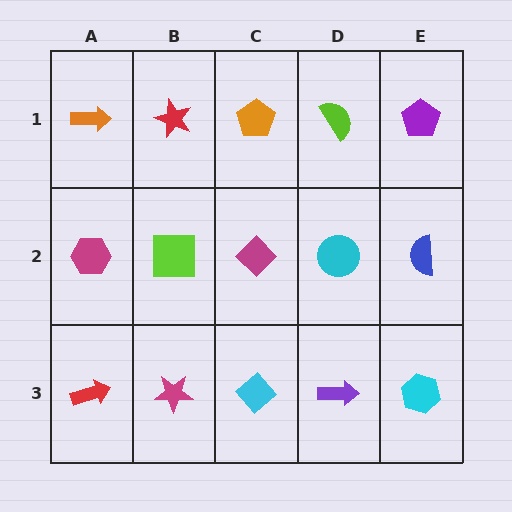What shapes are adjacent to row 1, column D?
A cyan circle (row 2, column D), an orange pentagon (row 1, column C), a purple pentagon (row 1, column E).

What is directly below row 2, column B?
A magenta star.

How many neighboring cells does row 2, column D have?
4.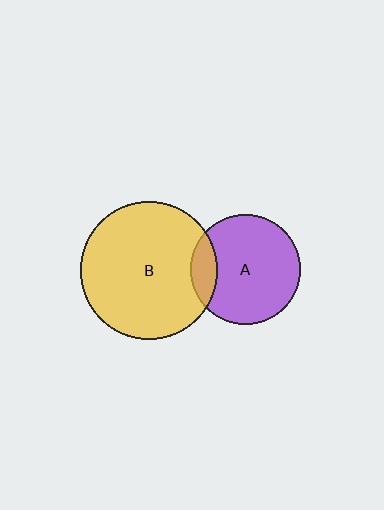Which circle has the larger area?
Circle B (yellow).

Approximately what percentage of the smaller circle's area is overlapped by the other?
Approximately 15%.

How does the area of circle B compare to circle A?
Approximately 1.6 times.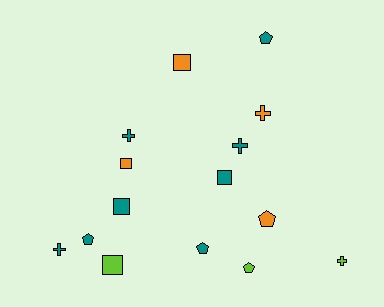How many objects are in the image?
There are 15 objects.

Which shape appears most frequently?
Pentagon, with 5 objects.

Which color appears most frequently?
Teal, with 8 objects.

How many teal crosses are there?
There are 3 teal crosses.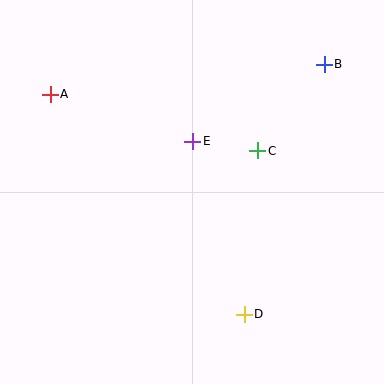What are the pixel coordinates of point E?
Point E is at (193, 141).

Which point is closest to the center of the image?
Point E at (193, 141) is closest to the center.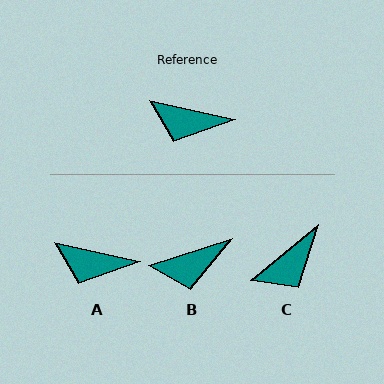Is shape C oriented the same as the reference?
No, it is off by about 52 degrees.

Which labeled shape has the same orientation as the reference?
A.